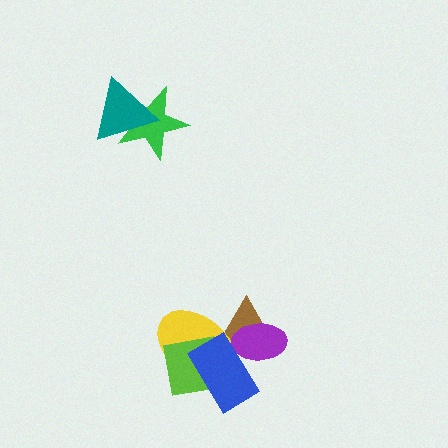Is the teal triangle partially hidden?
No, no other shape covers it.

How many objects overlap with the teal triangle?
1 object overlaps with the teal triangle.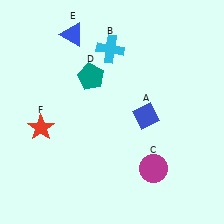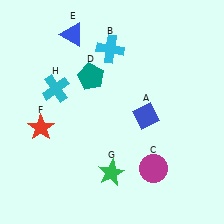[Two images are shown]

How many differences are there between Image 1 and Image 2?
There are 2 differences between the two images.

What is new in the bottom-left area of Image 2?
A green star (G) was added in the bottom-left area of Image 2.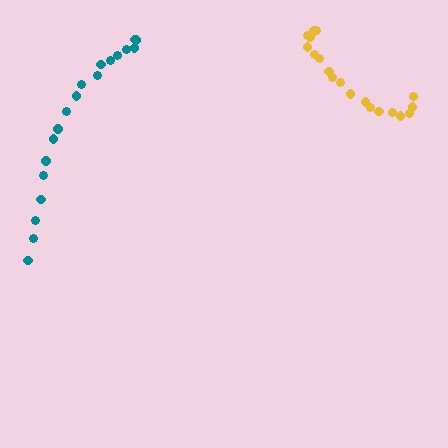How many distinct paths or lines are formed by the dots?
There are 2 distinct paths.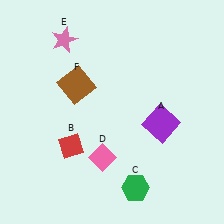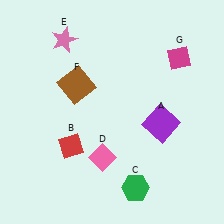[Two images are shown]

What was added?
A magenta diamond (G) was added in Image 2.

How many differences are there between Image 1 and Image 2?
There is 1 difference between the two images.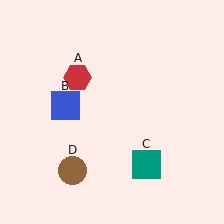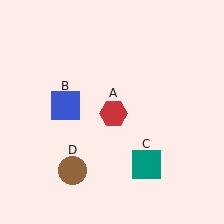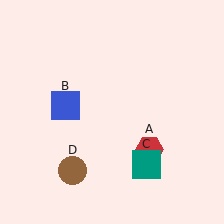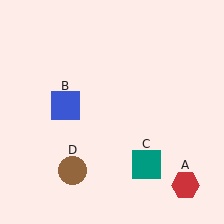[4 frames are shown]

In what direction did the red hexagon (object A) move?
The red hexagon (object A) moved down and to the right.